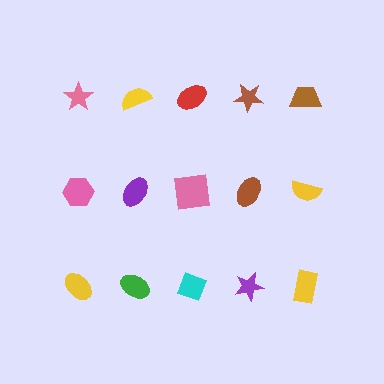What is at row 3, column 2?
A green ellipse.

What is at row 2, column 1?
A pink hexagon.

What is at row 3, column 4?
A purple star.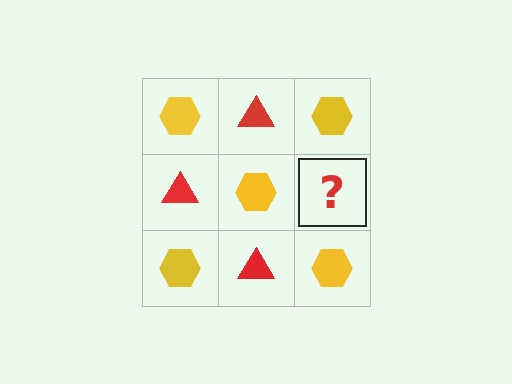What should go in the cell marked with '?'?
The missing cell should contain a red triangle.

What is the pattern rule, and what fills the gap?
The rule is that it alternates yellow hexagon and red triangle in a checkerboard pattern. The gap should be filled with a red triangle.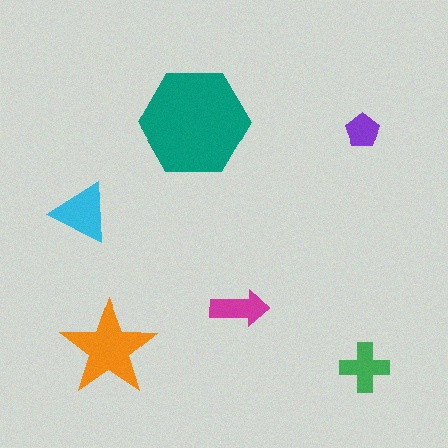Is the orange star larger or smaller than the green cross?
Larger.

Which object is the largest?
The teal hexagon.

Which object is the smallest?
The purple pentagon.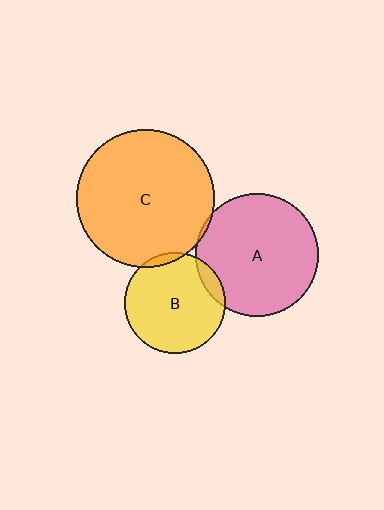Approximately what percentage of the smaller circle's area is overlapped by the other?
Approximately 10%.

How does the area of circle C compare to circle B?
Approximately 1.9 times.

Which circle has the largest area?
Circle C (orange).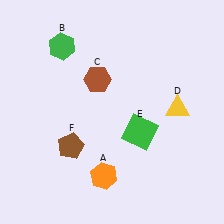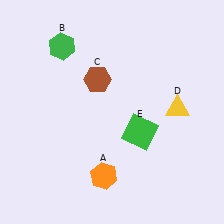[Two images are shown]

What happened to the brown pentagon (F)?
The brown pentagon (F) was removed in Image 2. It was in the bottom-left area of Image 1.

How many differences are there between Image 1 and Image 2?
There is 1 difference between the two images.